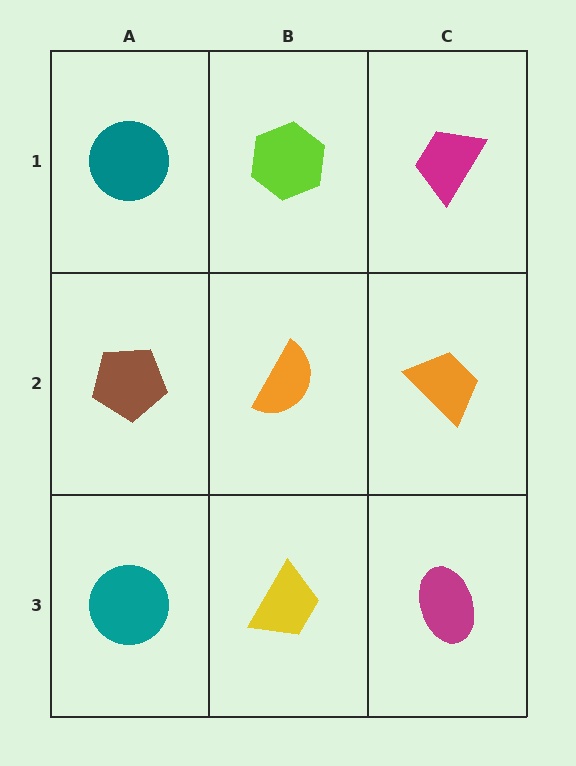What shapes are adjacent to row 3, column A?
A brown pentagon (row 2, column A), a yellow trapezoid (row 3, column B).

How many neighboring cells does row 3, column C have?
2.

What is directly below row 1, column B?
An orange semicircle.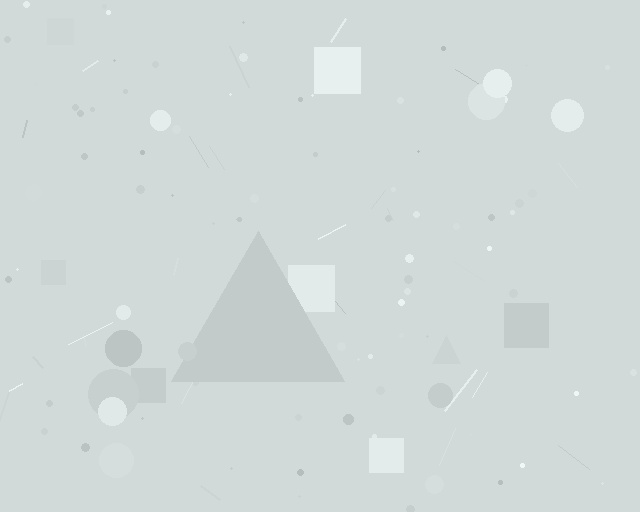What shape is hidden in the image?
A triangle is hidden in the image.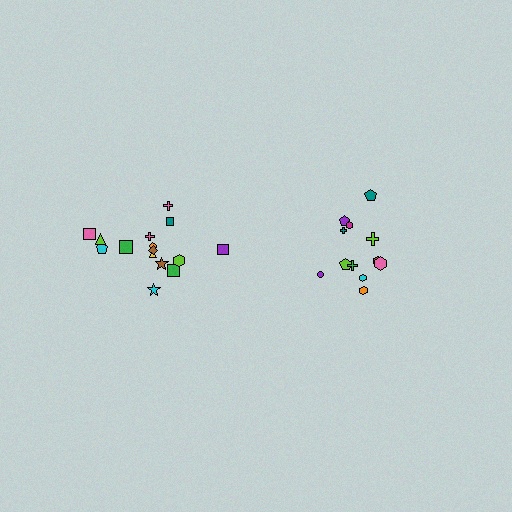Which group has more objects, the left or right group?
The left group.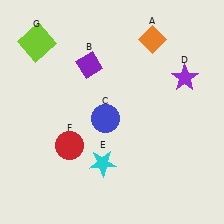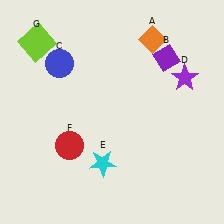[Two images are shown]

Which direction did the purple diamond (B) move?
The purple diamond (B) moved right.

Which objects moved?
The objects that moved are: the purple diamond (B), the blue circle (C).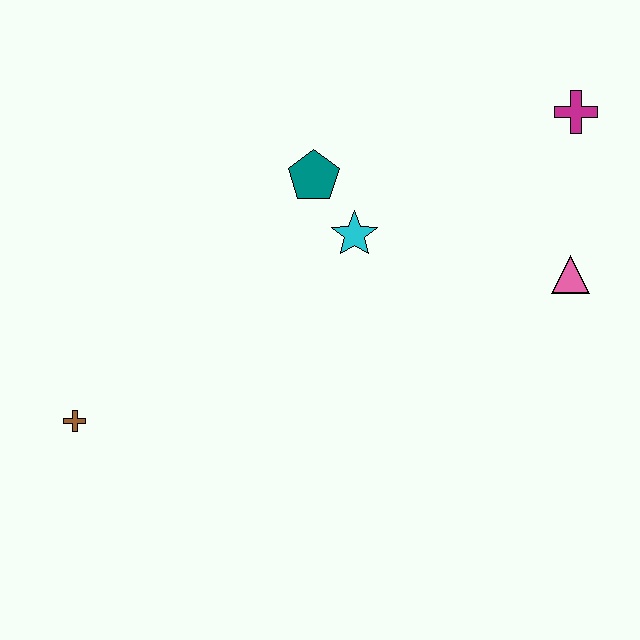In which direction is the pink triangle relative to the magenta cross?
The pink triangle is below the magenta cross.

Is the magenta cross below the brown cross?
No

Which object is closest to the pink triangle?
The magenta cross is closest to the pink triangle.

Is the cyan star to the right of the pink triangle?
No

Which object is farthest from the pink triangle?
The brown cross is farthest from the pink triangle.